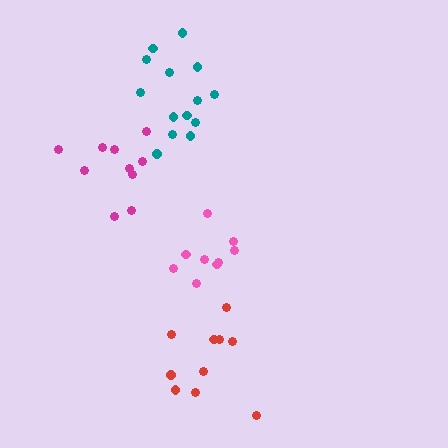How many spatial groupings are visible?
There are 4 spatial groupings.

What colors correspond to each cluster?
The clusters are colored: magenta, pink, teal, red.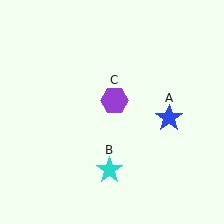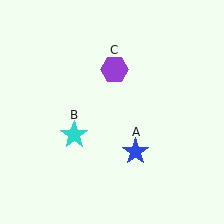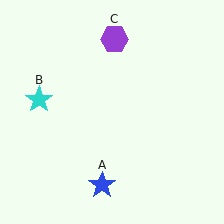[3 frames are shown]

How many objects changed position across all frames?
3 objects changed position: blue star (object A), cyan star (object B), purple hexagon (object C).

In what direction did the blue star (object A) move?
The blue star (object A) moved down and to the left.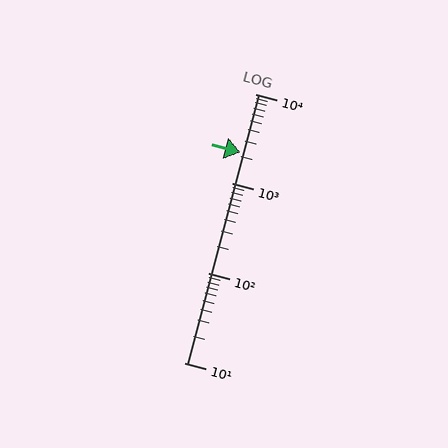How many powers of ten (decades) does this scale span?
The scale spans 3 decades, from 10 to 10000.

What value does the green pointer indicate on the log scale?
The pointer indicates approximately 2200.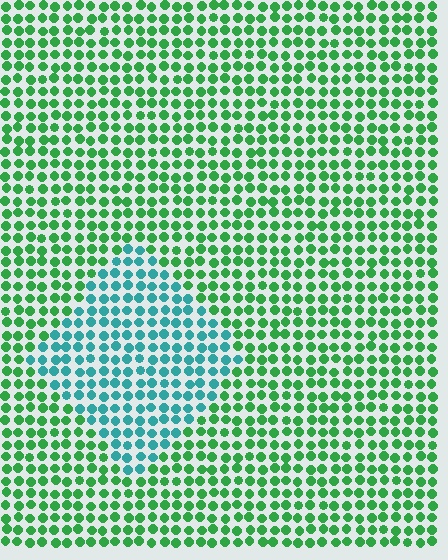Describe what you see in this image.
The image is filled with small green elements in a uniform arrangement. A diamond-shaped region is visible where the elements are tinted to a slightly different hue, forming a subtle color boundary.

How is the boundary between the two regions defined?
The boundary is defined purely by a slight shift in hue (about 48 degrees). Spacing, size, and orientation are identical on both sides.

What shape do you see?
I see a diamond.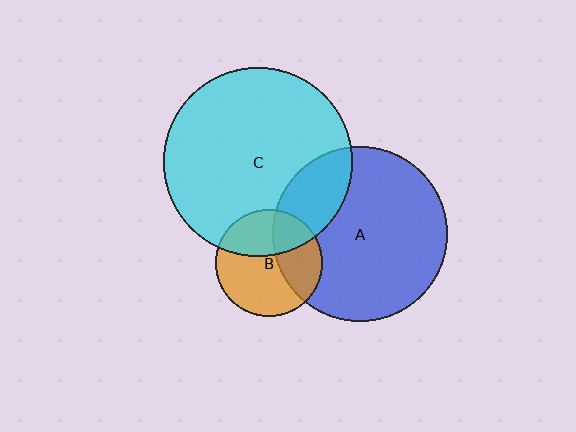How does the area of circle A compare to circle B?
Approximately 2.7 times.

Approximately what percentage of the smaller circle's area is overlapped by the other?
Approximately 35%.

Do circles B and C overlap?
Yes.